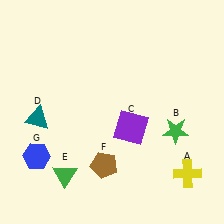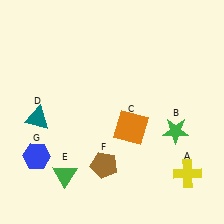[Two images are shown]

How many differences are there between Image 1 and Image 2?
There is 1 difference between the two images.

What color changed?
The square (C) changed from purple in Image 1 to orange in Image 2.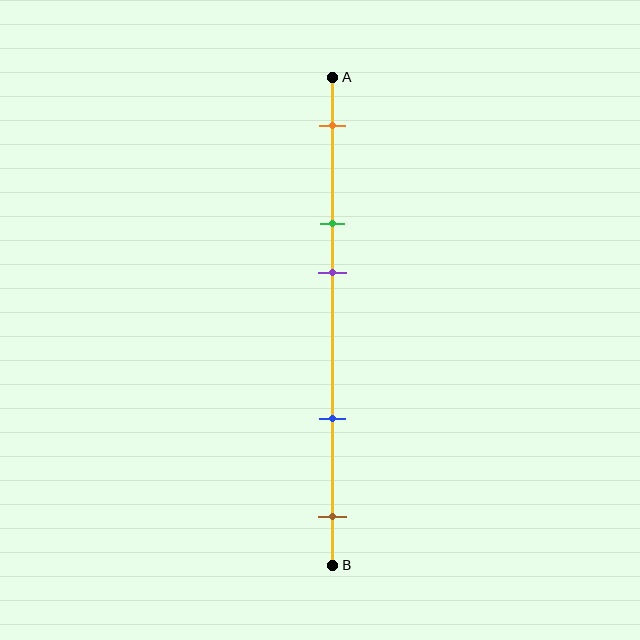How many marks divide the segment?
There are 5 marks dividing the segment.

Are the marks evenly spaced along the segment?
No, the marks are not evenly spaced.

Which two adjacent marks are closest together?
The green and purple marks are the closest adjacent pair.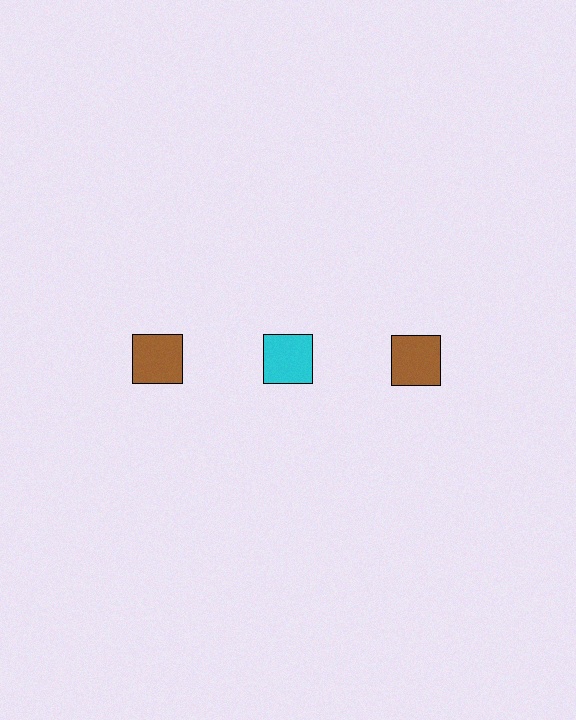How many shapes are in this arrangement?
There are 3 shapes arranged in a grid pattern.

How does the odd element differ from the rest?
It has a different color: cyan instead of brown.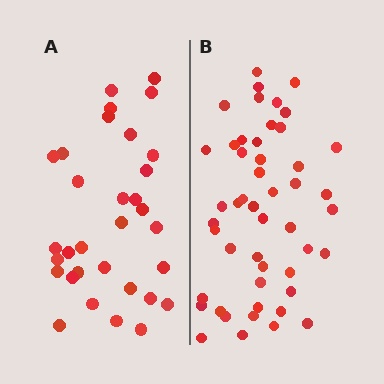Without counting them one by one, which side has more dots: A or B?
Region B (the right region) has more dots.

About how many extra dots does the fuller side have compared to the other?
Region B has approximately 15 more dots than region A.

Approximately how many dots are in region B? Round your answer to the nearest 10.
About 50 dots. (The exact count is 49, which rounds to 50.)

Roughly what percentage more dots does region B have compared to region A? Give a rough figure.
About 55% more.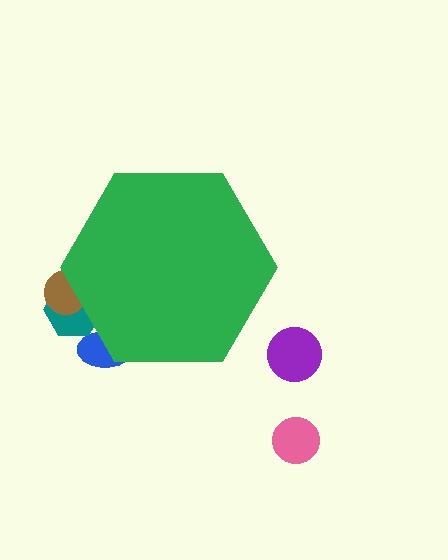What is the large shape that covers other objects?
A green hexagon.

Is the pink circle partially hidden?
No, the pink circle is fully visible.